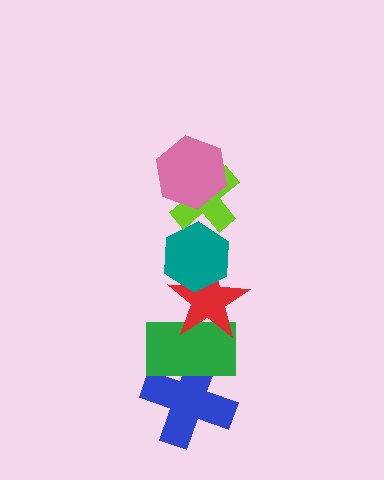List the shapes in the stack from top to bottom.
From top to bottom: the pink hexagon, the lime cross, the teal hexagon, the red star, the green rectangle, the blue cross.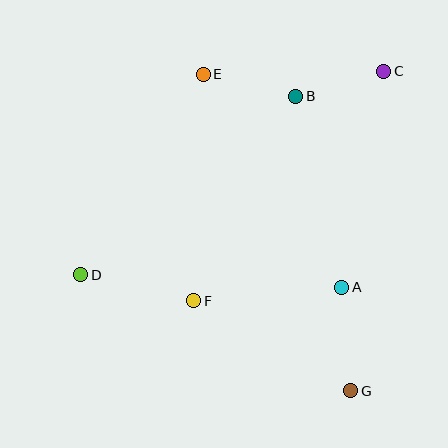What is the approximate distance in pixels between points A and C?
The distance between A and C is approximately 220 pixels.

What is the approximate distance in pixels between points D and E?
The distance between D and E is approximately 235 pixels.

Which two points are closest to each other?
Points B and C are closest to each other.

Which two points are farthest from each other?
Points C and D are farthest from each other.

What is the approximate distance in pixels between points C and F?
The distance between C and F is approximately 298 pixels.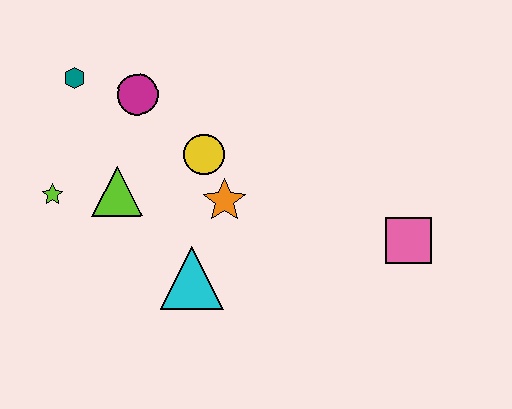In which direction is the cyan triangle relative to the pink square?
The cyan triangle is to the left of the pink square.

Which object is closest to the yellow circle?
The orange star is closest to the yellow circle.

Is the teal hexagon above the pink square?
Yes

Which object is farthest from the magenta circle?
The pink square is farthest from the magenta circle.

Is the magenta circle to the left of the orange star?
Yes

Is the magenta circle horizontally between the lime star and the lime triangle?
No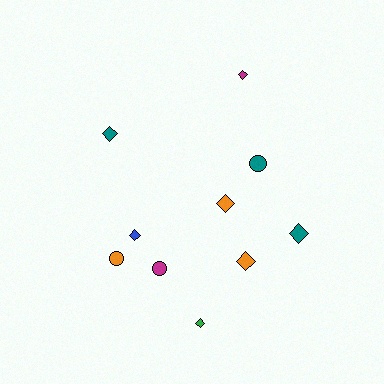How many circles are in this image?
There are 3 circles.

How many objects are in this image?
There are 10 objects.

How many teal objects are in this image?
There are 3 teal objects.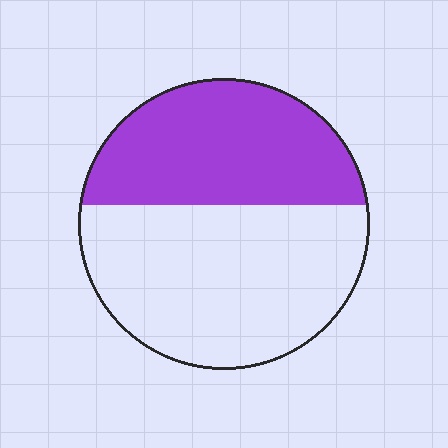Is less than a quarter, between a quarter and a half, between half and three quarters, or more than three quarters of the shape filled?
Between a quarter and a half.